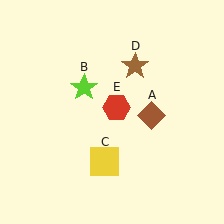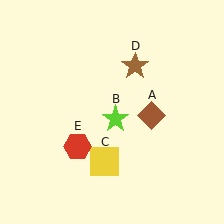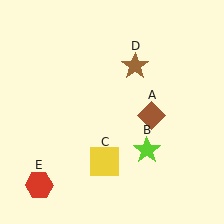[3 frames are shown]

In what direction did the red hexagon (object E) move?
The red hexagon (object E) moved down and to the left.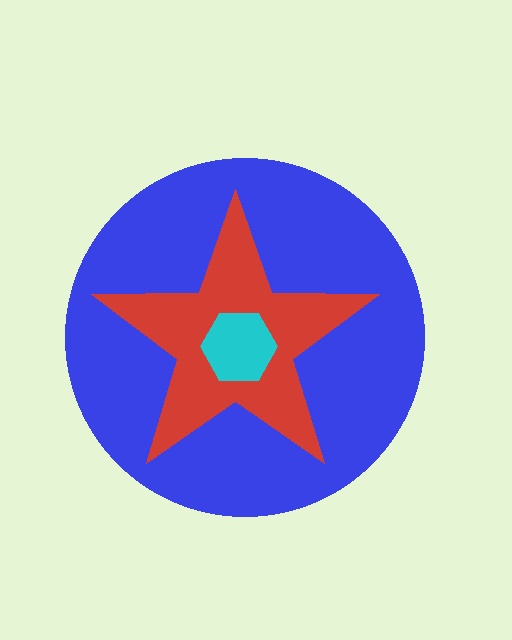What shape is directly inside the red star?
The cyan hexagon.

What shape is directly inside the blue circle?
The red star.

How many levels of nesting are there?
3.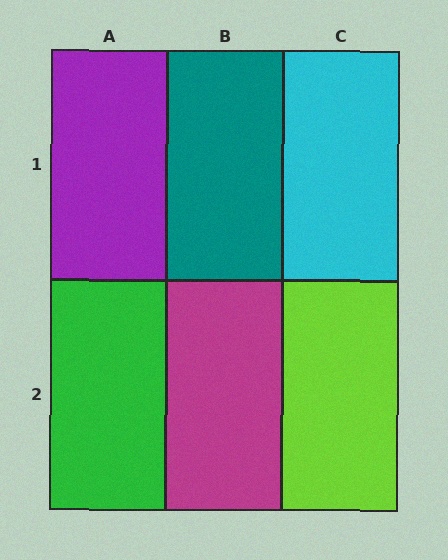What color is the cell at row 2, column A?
Green.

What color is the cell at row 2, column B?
Magenta.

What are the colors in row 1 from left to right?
Purple, teal, cyan.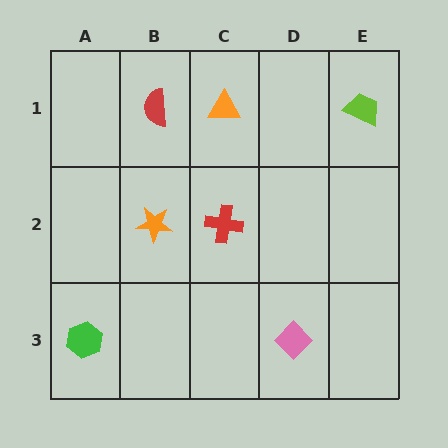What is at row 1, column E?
A lime trapezoid.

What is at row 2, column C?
A red cross.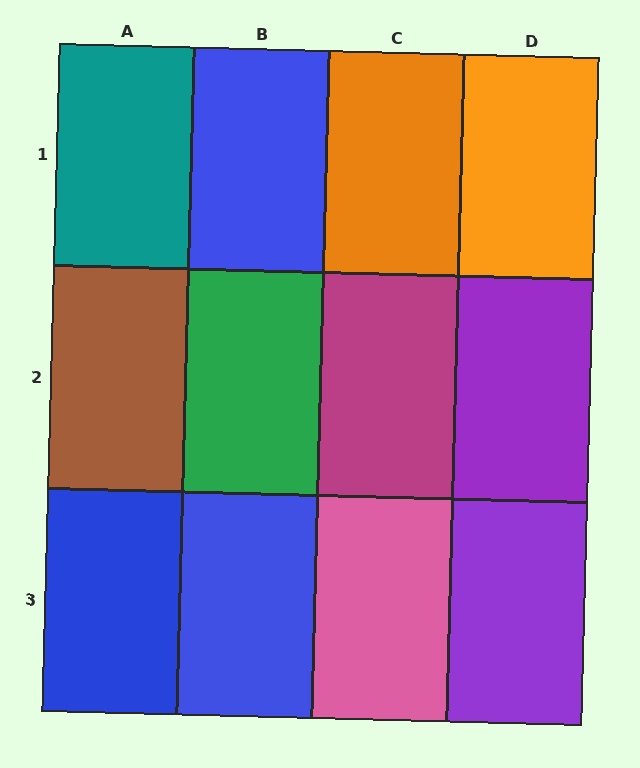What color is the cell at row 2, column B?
Green.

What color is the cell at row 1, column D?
Orange.